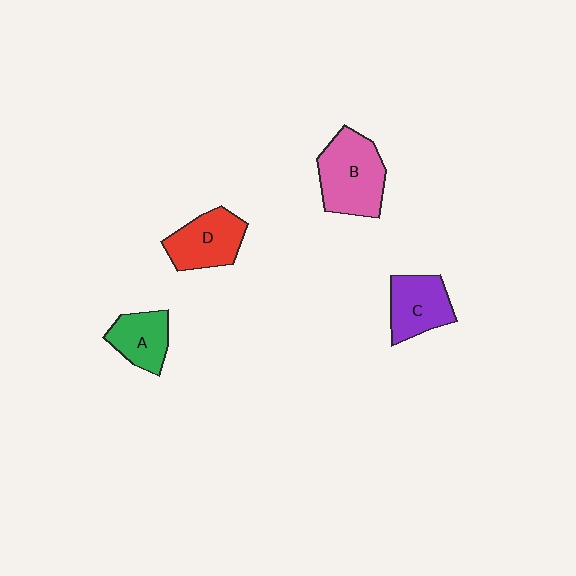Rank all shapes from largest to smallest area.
From largest to smallest: B (pink), D (red), C (purple), A (green).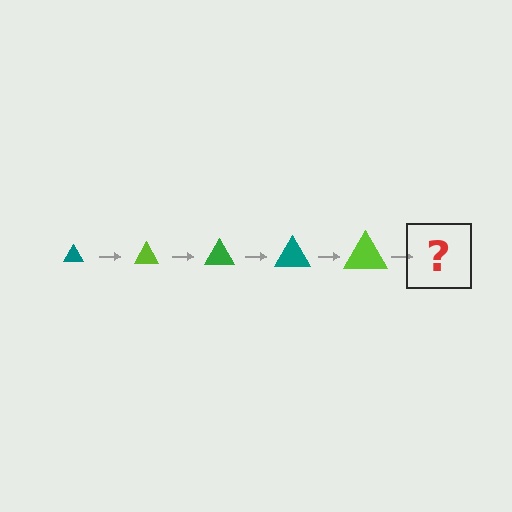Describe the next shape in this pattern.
It should be a green triangle, larger than the previous one.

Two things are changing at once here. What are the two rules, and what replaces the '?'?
The two rules are that the triangle grows larger each step and the color cycles through teal, lime, and green. The '?' should be a green triangle, larger than the previous one.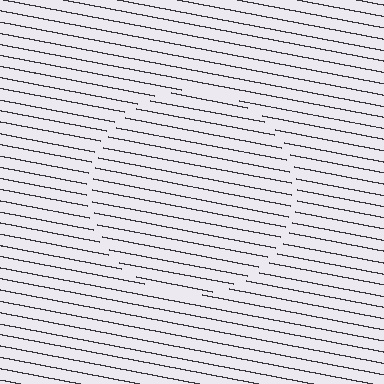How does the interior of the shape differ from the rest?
The interior of the shape contains the same grating, shifted by half a period — the contour is defined by the phase discontinuity where line-ends from the inner and outer gratings abut.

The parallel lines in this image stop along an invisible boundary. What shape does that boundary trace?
An illusory circle. The interior of the shape contains the same grating, shifted by half a period — the contour is defined by the phase discontinuity where line-ends from the inner and outer gratings abut.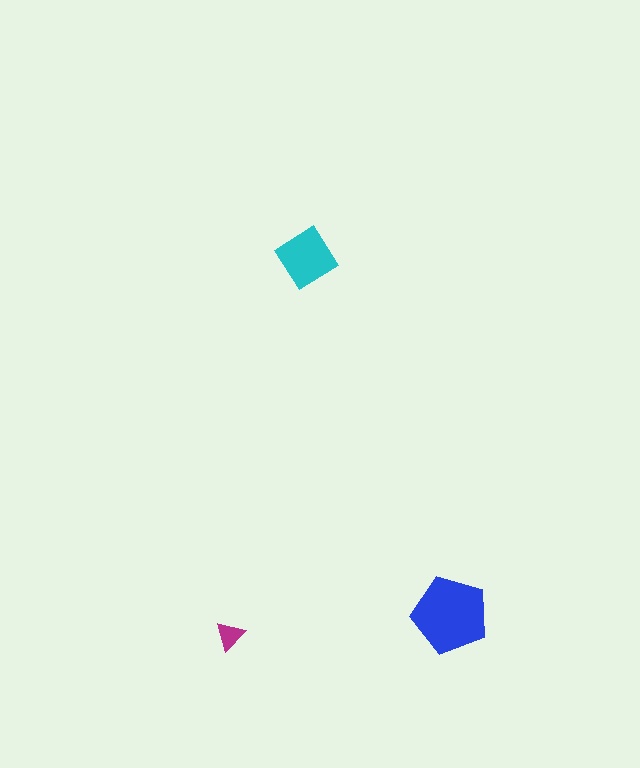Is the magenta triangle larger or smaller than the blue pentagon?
Smaller.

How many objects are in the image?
There are 3 objects in the image.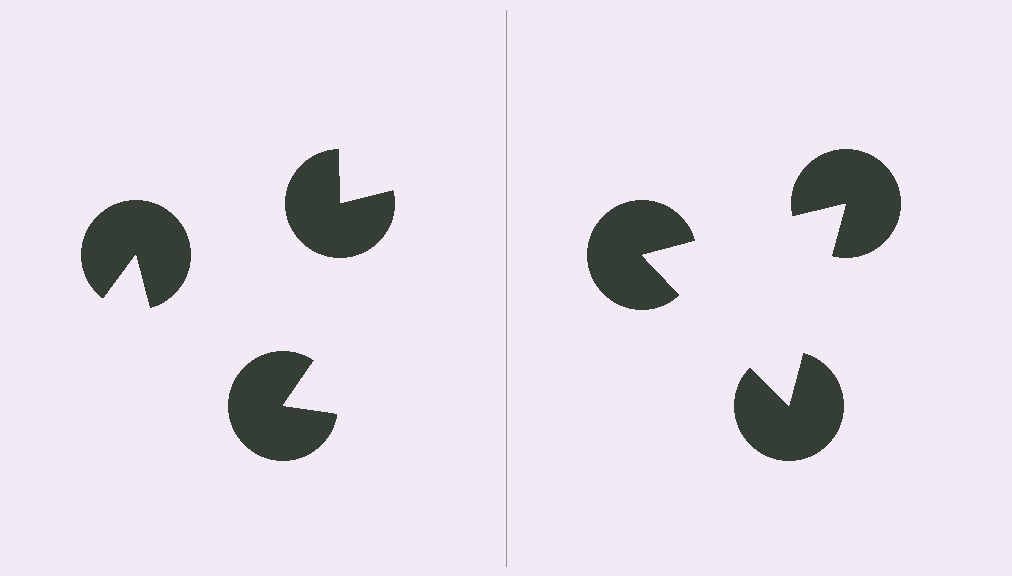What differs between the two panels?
The pac-man discs are positioned identically on both sides; only the wedge orientations differ. On the right they align to a triangle; on the left they are misaligned.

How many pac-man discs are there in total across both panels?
6 — 3 on each side.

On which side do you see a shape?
An illusory triangle appears on the right side. On the left side the wedge cuts are rotated, so no coherent shape forms.